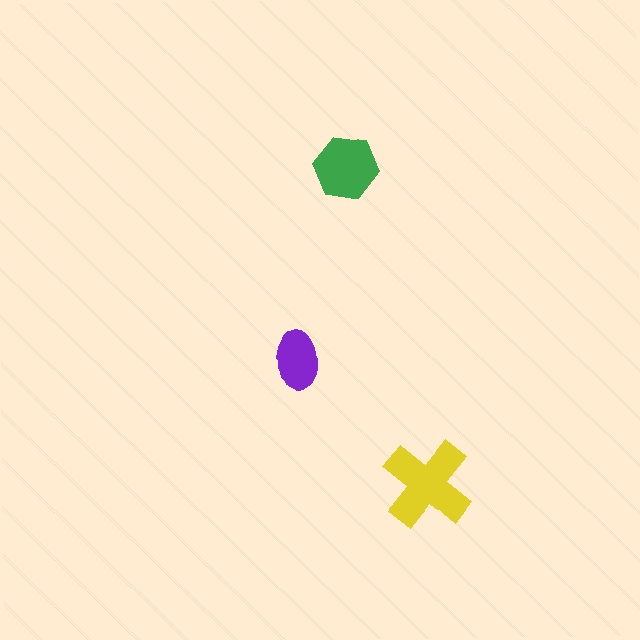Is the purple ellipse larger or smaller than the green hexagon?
Smaller.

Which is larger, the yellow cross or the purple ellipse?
The yellow cross.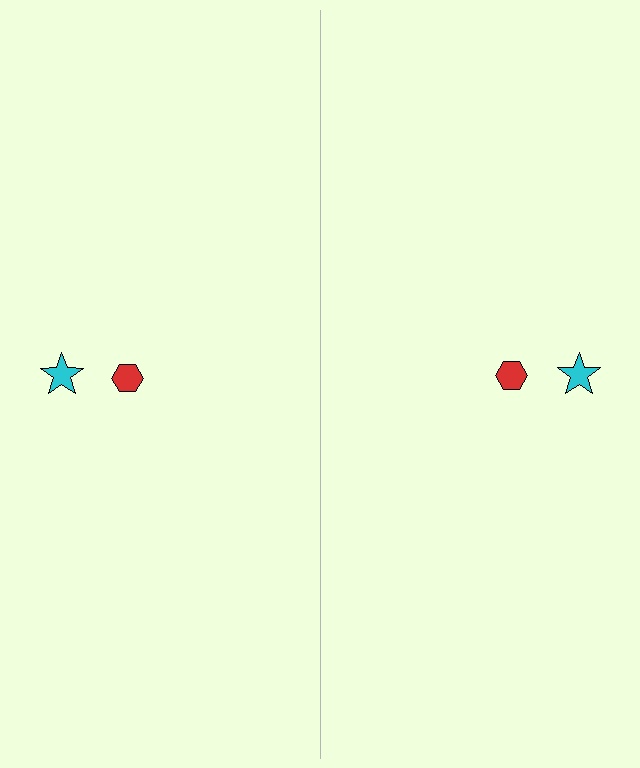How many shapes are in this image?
There are 4 shapes in this image.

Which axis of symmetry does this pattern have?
The pattern has a vertical axis of symmetry running through the center of the image.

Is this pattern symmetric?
Yes, this pattern has bilateral (reflection) symmetry.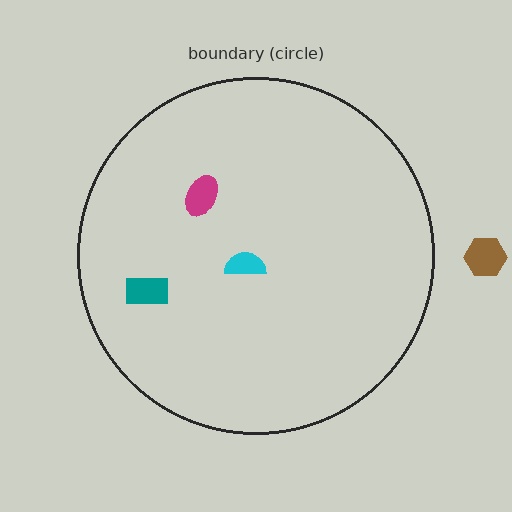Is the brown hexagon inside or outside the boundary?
Outside.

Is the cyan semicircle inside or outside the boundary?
Inside.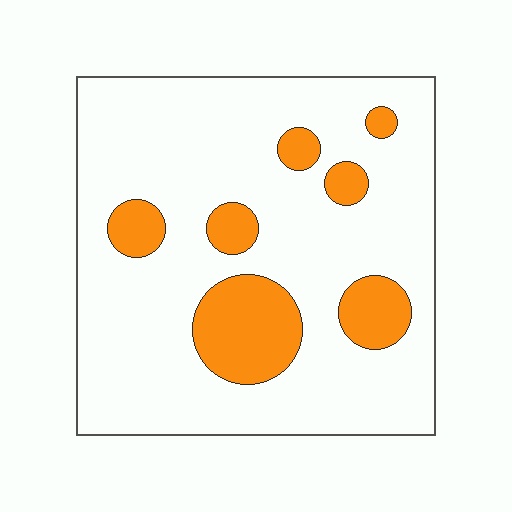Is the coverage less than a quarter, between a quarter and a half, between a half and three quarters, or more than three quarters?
Less than a quarter.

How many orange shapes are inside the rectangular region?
7.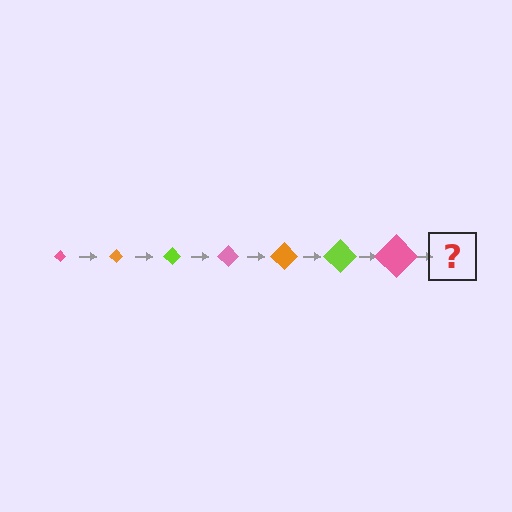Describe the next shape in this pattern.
It should be an orange diamond, larger than the previous one.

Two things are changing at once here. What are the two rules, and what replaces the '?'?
The two rules are that the diamond grows larger each step and the color cycles through pink, orange, and lime. The '?' should be an orange diamond, larger than the previous one.